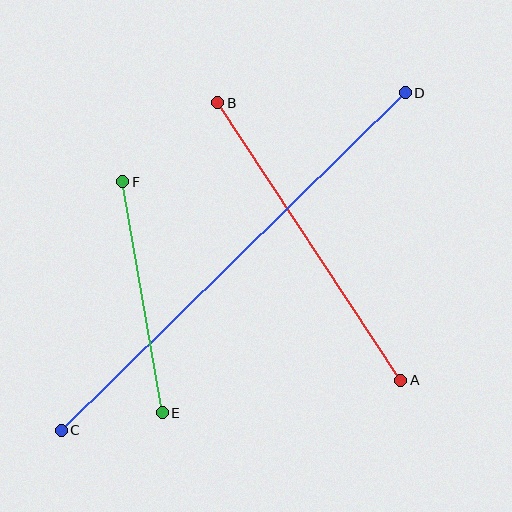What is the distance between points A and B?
The distance is approximately 333 pixels.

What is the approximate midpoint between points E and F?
The midpoint is at approximately (143, 297) pixels.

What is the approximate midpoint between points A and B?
The midpoint is at approximately (309, 241) pixels.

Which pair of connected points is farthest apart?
Points C and D are farthest apart.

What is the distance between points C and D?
The distance is approximately 482 pixels.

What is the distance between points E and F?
The distance is approximately 234 pixels.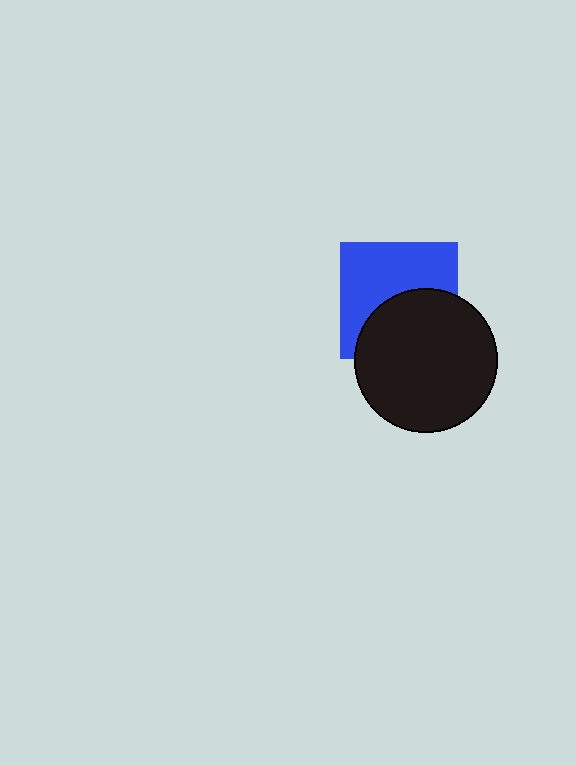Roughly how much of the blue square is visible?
About half of it is visible (roughly 55%).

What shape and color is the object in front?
The object in front is a black circle.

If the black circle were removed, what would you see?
You would see the complete blue square.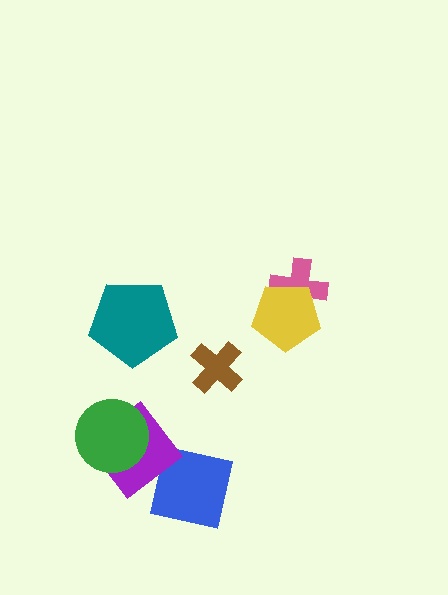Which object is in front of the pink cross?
The yellow pentagon is in front of the pink cross.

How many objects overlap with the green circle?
1 object overlaps with the green circle.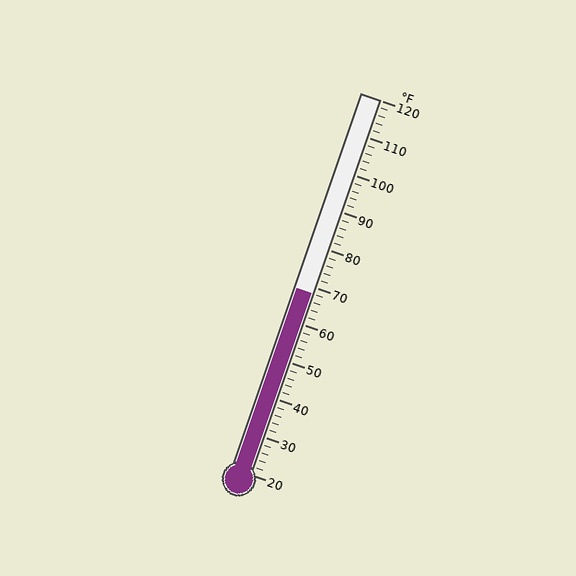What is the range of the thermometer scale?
The thermometer scale ranges from 20°F to 120°F.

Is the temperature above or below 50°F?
The temperature is above 50°F.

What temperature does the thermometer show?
The thermometer shows approximately 68°F.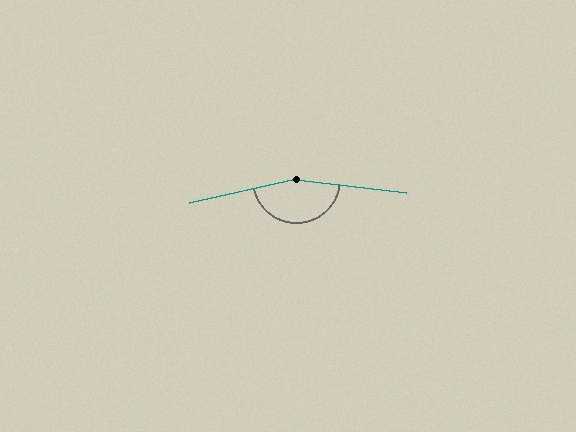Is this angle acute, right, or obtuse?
It is obtuse.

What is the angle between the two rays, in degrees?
Approximately 161 degrees.